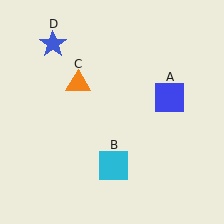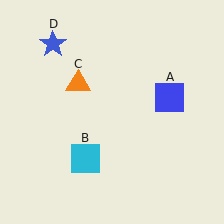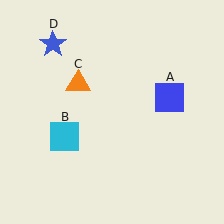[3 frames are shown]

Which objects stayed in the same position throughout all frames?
Blue square (object A) and orange triangle (object C) and blue star (object D) remained stationary.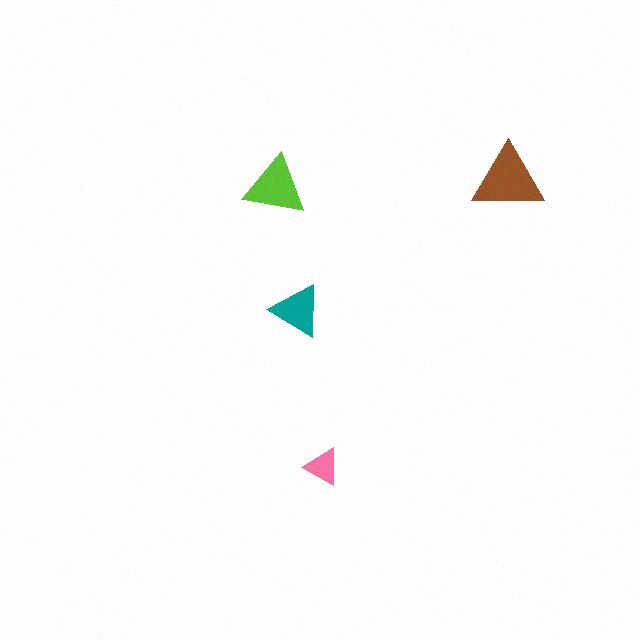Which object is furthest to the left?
The lime triangle is leftmost.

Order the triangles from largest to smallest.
the brown one, the lime one, the teal one, the pink one.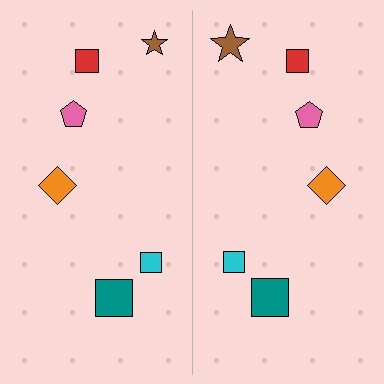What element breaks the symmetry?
The brown star on the right side has a different size than its mirror counterpart.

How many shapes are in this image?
There are 12 shapes in this image.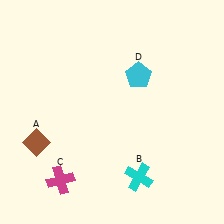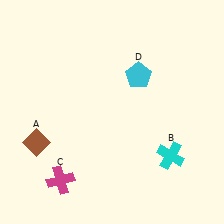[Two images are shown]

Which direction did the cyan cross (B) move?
The cyan cross (B) moved right.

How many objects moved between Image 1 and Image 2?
1 object moved between the two images.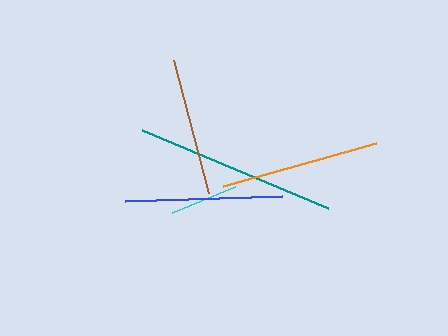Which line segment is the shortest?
The cyan line is the shortest at approximately 68 pixels.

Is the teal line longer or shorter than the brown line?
The teal line is longer than the brown line.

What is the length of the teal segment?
The teal segment is approximately 202 pixels long.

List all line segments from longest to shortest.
From longest to shortest: teal, orange, blue, brown, cyan.